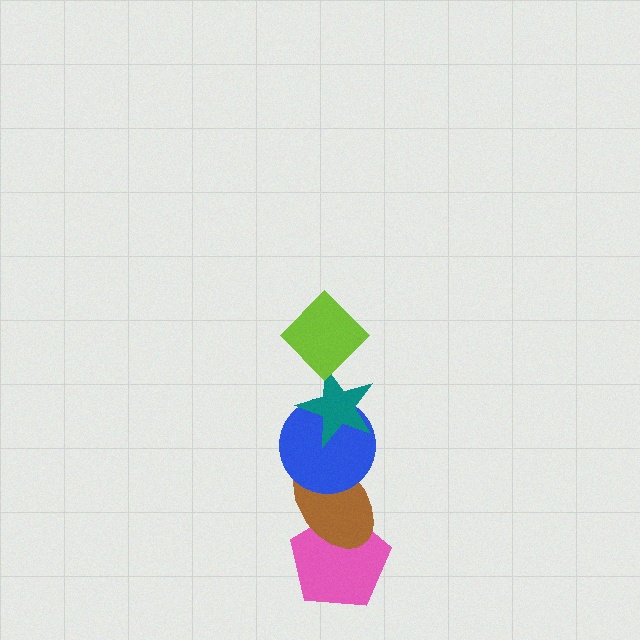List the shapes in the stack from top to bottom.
From top to bottom: the lime diamond, the teal star, the blue circle, the brown ellipse, the pink pentagon.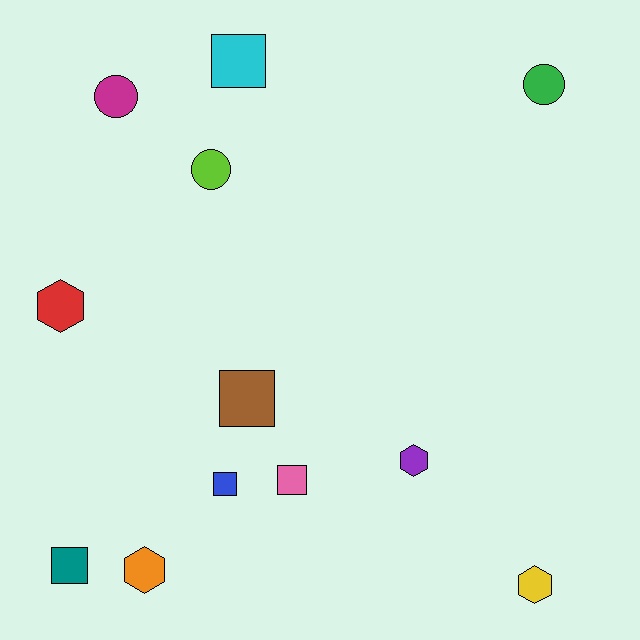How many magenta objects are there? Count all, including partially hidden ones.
There is 1 magenta object.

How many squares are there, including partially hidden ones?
There are 5 squares.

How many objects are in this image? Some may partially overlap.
There are 12 objects.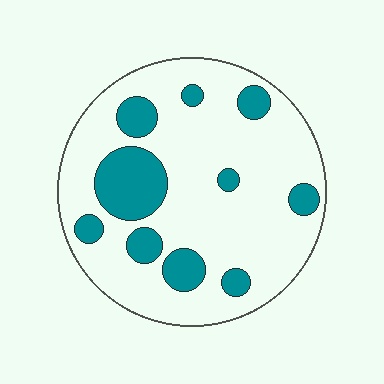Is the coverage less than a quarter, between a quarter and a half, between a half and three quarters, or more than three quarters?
Less than a quarter.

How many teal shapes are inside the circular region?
10.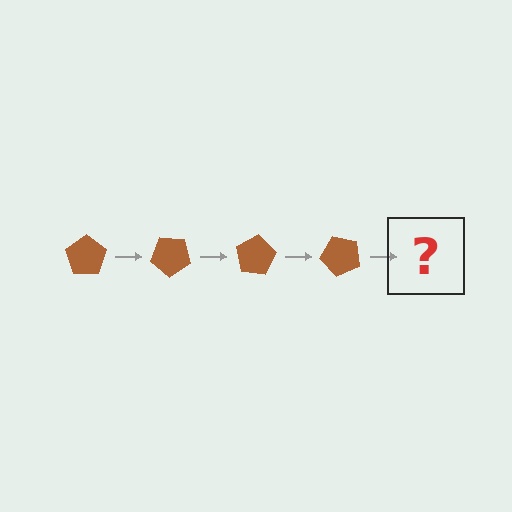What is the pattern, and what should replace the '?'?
The pattern is that the pentagon rotates 40 degrees each step. The '?' should be a brown pentagon rotated 160 degrees.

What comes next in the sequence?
The next element should be a brown pentagon rotated 160 degrees.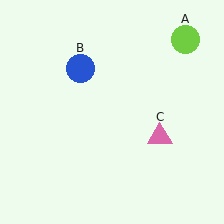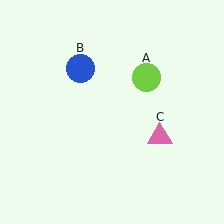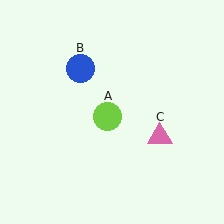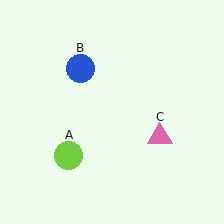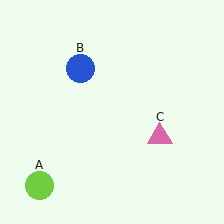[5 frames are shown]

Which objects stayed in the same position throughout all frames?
Blue circle (object B) and pink triangle (object C) remained stationary.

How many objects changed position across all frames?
1 object changed position: lime circle (object A).